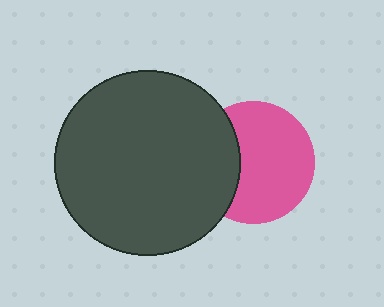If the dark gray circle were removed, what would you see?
You would see the complete pink circle.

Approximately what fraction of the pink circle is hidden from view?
Roughly 31% of the pink circle is hidden behind the dark gray circle.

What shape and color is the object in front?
The object in front is a dark gray circle.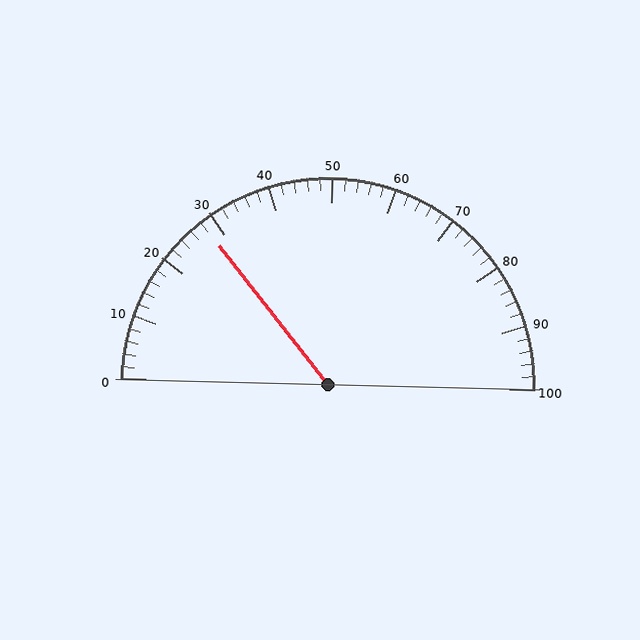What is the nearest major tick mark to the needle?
The nearest major tick mark is 30.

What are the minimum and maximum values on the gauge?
The gauge ranges from 0 to 100.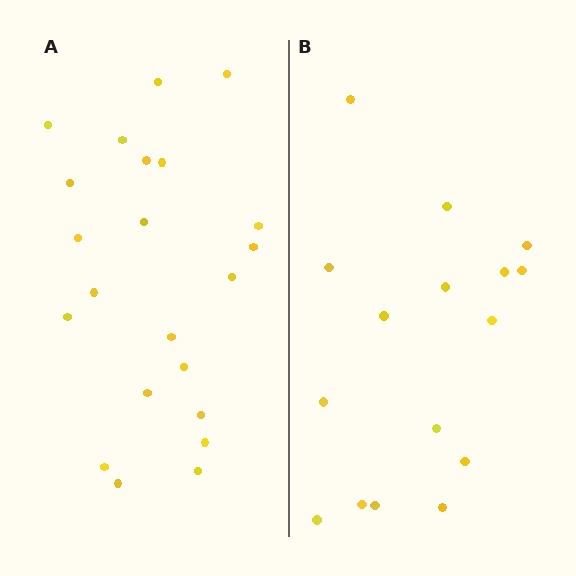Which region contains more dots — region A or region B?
Region A (the left region) has more dots.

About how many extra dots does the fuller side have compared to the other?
Region A has about 6 more dots than region B.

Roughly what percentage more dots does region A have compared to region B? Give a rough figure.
About 40% more.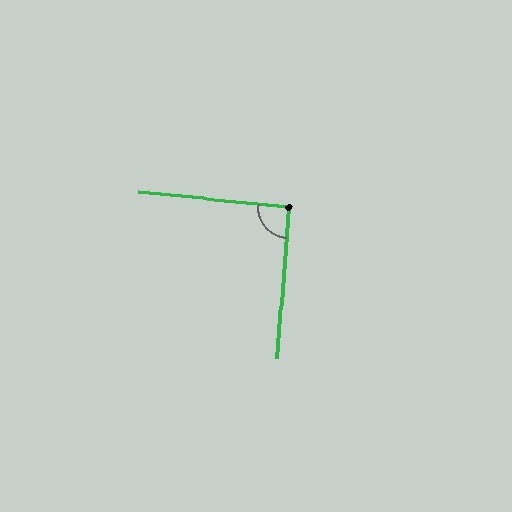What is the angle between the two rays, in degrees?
Approximately 91 degrees.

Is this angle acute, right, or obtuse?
It is approximately a right angle.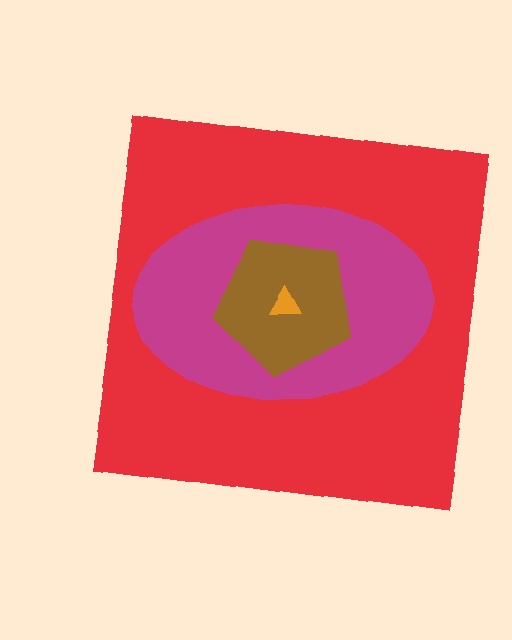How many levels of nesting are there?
4.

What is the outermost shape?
The red square.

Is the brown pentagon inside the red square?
Yes.